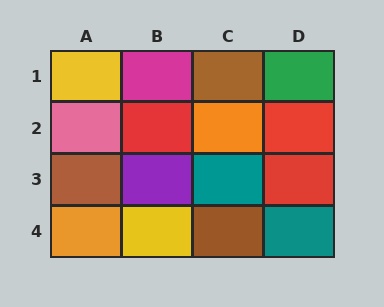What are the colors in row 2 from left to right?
Pink, red, orange, red.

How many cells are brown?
3 cells are brown.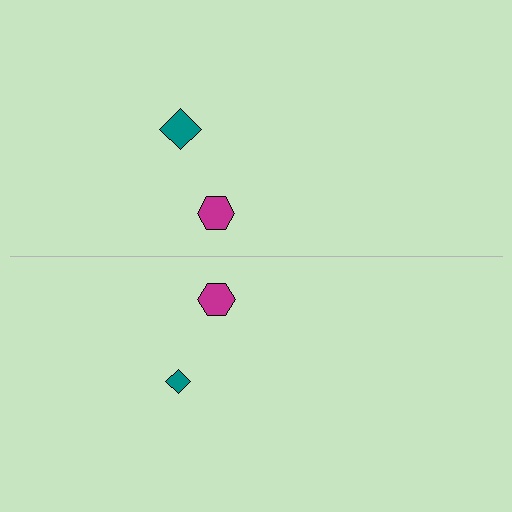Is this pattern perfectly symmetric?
No, the pattern is not perfectly symmetric. The teal diamond on the bottom side has a different size than its mirror counterpart.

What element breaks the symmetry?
The teal diamond on the bottom side has a different size than its mirror counterpart.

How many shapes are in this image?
There are 4 shapes in this image.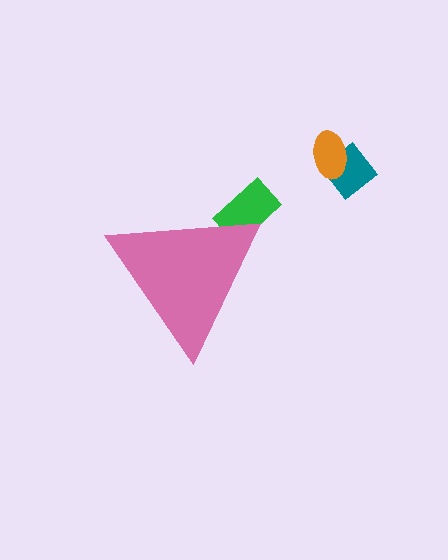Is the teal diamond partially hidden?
No, the teal diamond is fully visible.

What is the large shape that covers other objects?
A pink triangle.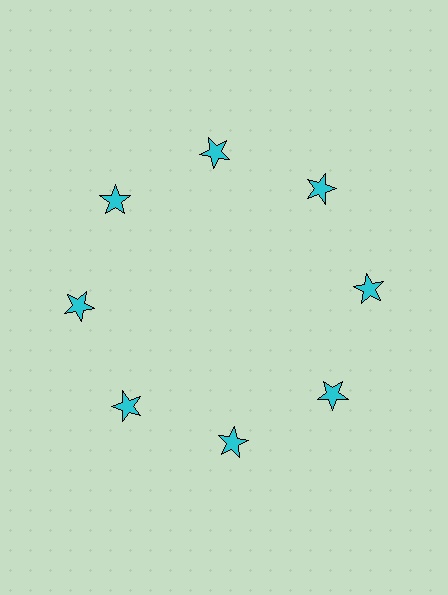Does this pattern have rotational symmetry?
Yes, this pattern has 8-fold rotational symmetry. It looks the same after rotating 45 degrees around the center.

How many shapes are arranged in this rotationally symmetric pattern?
There are 8 shapes, arranged in 8 groups of 1.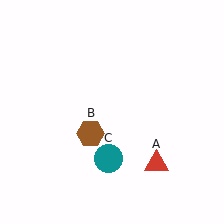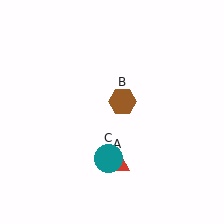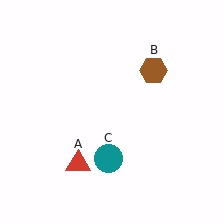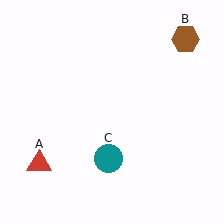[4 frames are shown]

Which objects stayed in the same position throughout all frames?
Teal circle (object C) remained stationary.